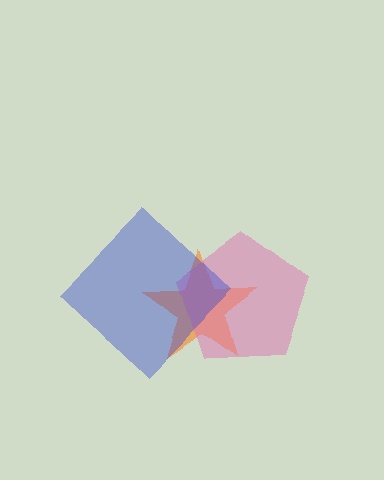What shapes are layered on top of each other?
The layered shapes are: an orange star, a pink pentagon, a blue diamond.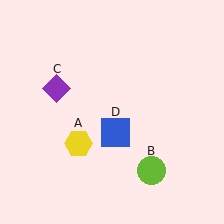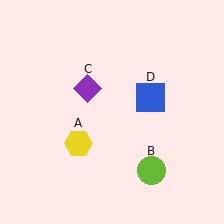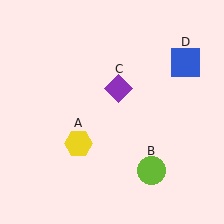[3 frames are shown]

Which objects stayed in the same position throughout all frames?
Yellow hexagon (object A) and lime circle (object B) remained stationary.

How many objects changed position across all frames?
2 objects changed position: purple diamond (object C), blue square (object D).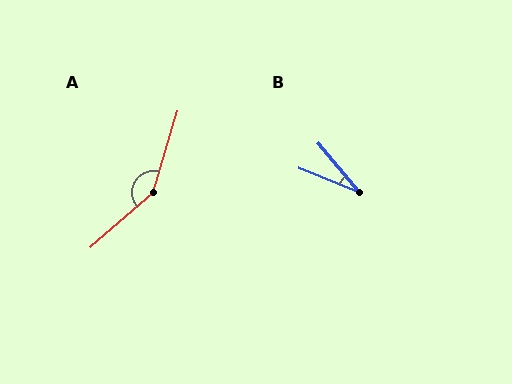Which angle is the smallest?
B, at approximately 28 degrees.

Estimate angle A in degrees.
Approximately 148 degrees.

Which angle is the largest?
A, at approximately 148 degrees.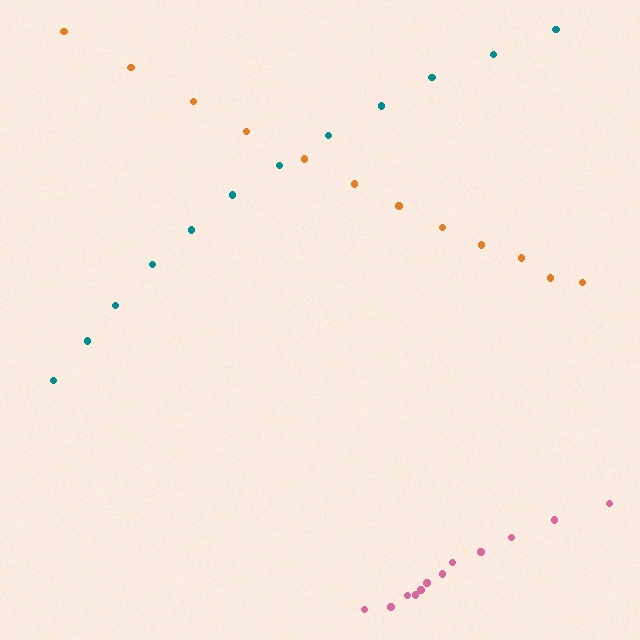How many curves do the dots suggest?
There are 3 distinct paths.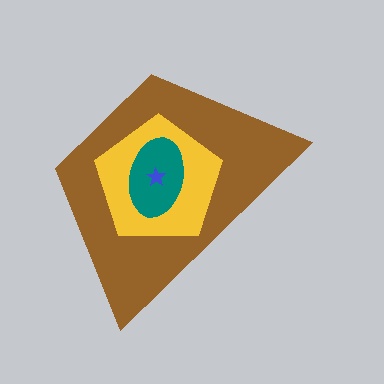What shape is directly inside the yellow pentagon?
The teal ellipse.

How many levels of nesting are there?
4.